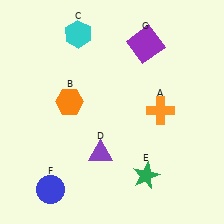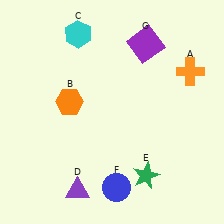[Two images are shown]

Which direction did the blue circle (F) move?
The blue circle (F) moved right.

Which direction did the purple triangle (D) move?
The purple triangle (D) moved down.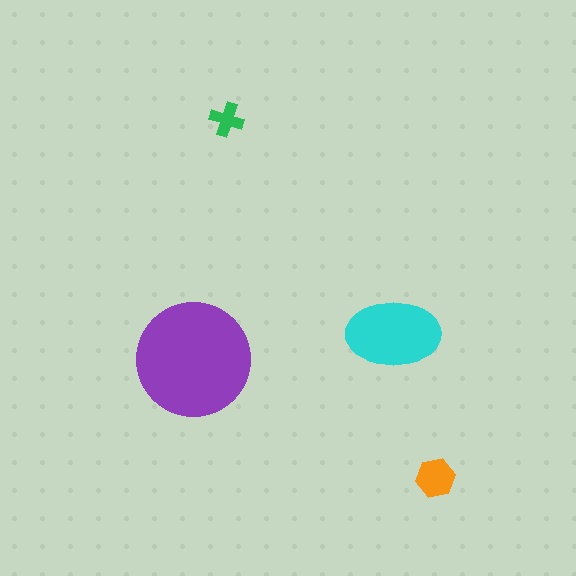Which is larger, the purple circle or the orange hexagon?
The purple circle.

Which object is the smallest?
The green cross.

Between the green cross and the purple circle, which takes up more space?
The purple circle.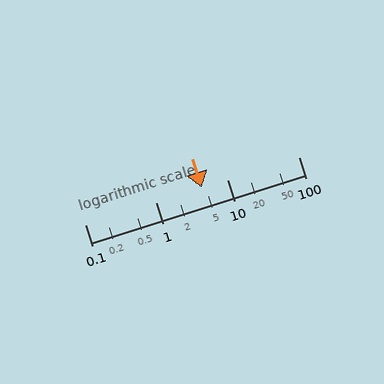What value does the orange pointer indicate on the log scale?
The pointer indicates approximately 4.4.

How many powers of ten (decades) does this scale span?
The scale spans 3 decades, from 0.1 to 100.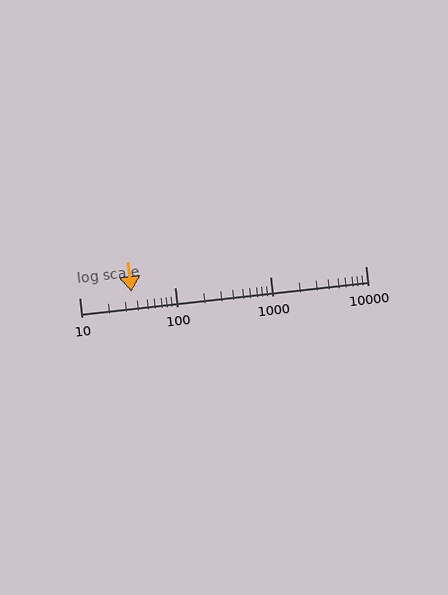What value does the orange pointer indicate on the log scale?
The pointer indicates approximately 35.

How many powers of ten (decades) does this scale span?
The scale spans 3 decades, from 10 to 10000.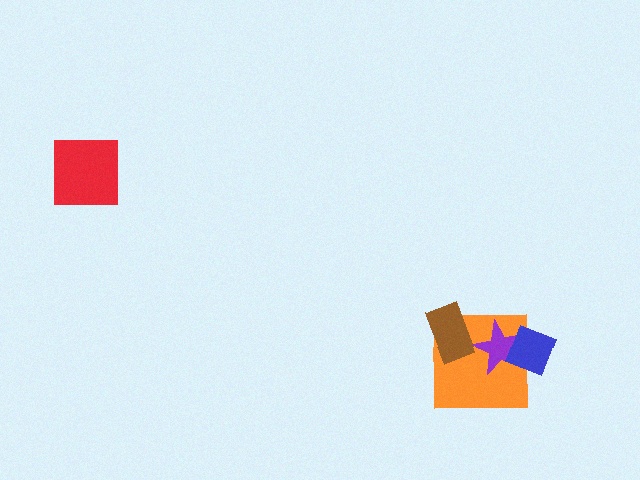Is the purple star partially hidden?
Yes, it is partially covered by another shape.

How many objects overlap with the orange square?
3 objects overlap with the orange square.